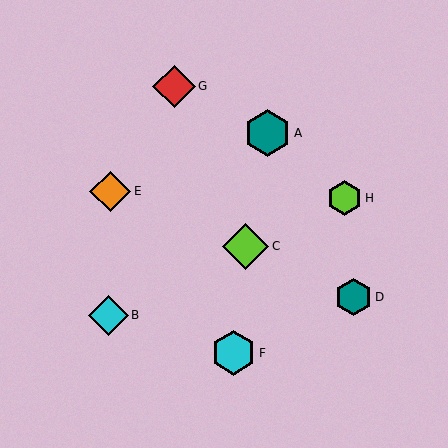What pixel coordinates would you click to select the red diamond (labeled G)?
Click at (174, 86) to select the red diamond G.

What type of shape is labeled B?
Shape B is a cyan diamond.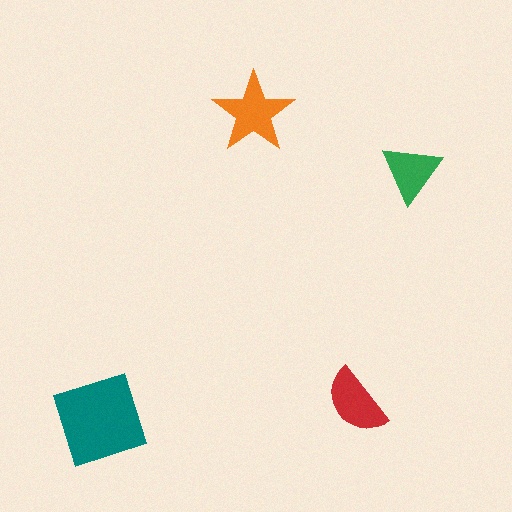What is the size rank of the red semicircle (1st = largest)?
3rd.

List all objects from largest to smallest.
The teal diamond, the orange star, the red semicircle, the green triangle.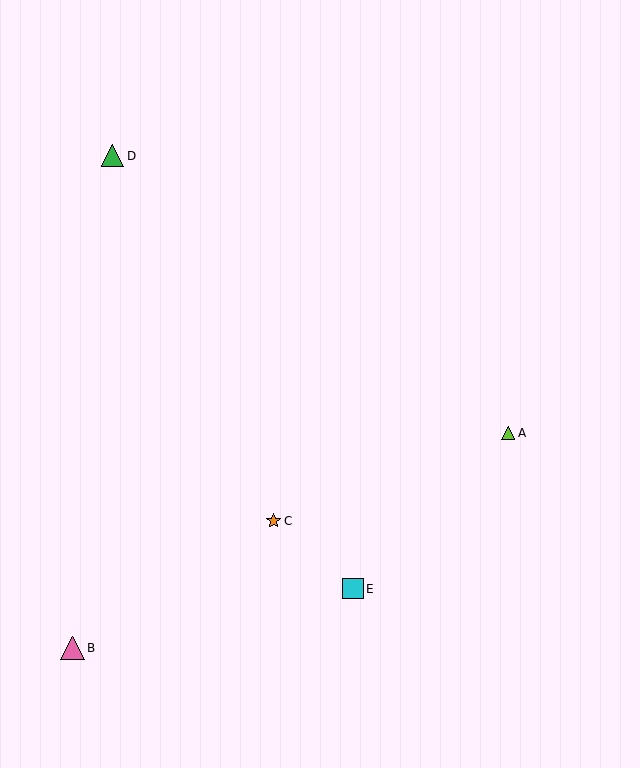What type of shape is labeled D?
Shape D is a green triangle.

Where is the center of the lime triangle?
The center of the lime triangle is at (508, 433).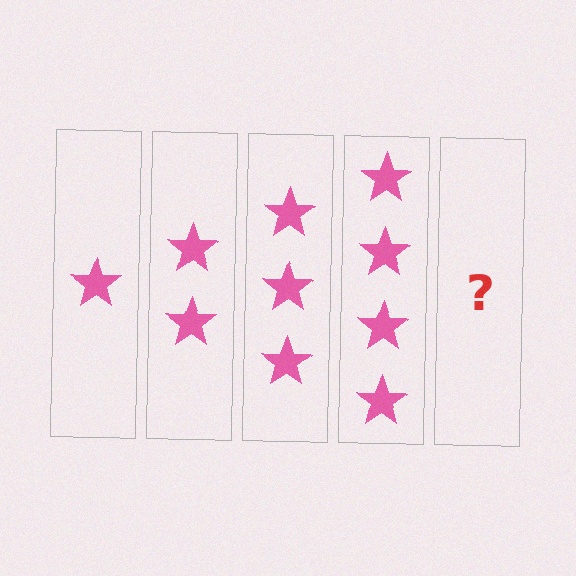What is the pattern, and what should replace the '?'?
The pattern is that each step adds one more star. The '?' should be 5 stars.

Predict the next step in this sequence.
The next step is 5 stars.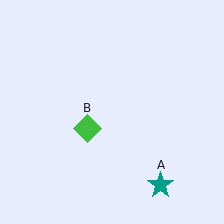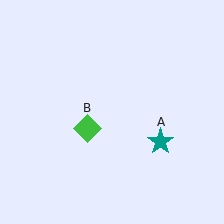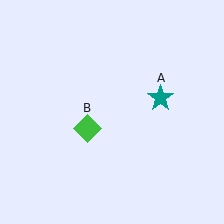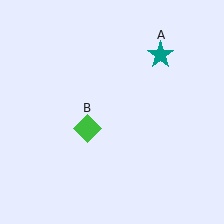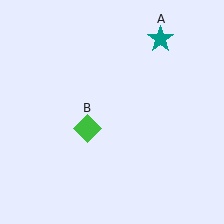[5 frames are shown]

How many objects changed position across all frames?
1 object changed position: teal star (object A).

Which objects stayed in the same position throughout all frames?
Green diamond (object B) remained stationary.